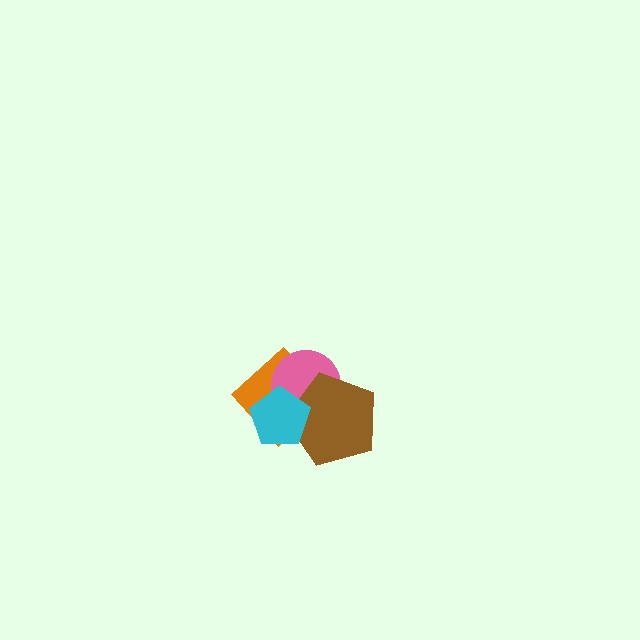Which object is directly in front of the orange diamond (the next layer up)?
The pink circle is directly in front of the orange diamond.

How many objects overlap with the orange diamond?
3 objects overlap with the orange diamond.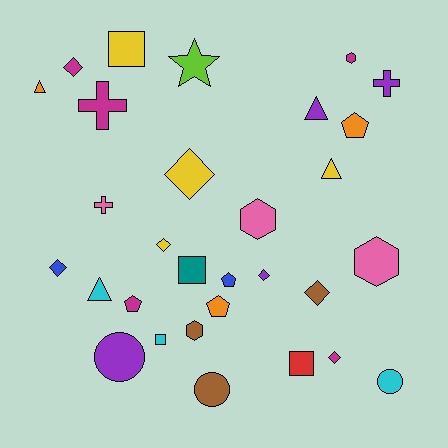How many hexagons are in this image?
There are 4 hexagons.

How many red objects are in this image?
There is 1 red object.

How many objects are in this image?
There are 30 objects.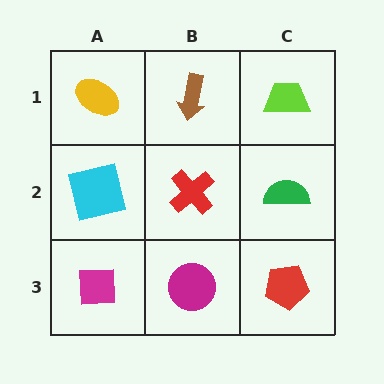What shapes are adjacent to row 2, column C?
A lime trapezoid (row 1, column C), a red pentagon (row 3, column C), a red cross (row 2, column B).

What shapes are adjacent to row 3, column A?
A cyan square (row 2, column A), a magenta circle (row 3, column B).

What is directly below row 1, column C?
A green semicircle.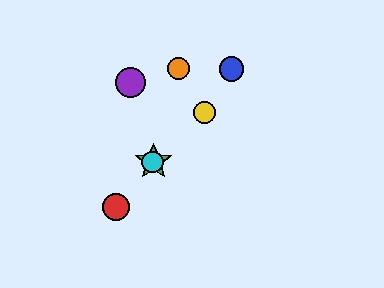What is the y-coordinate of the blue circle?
The blue circle is at y≈69.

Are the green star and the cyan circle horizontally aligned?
Yes, both are at y≈162.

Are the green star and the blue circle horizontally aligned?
No, the green star is at y≈162 and the blue circle is at y≈69.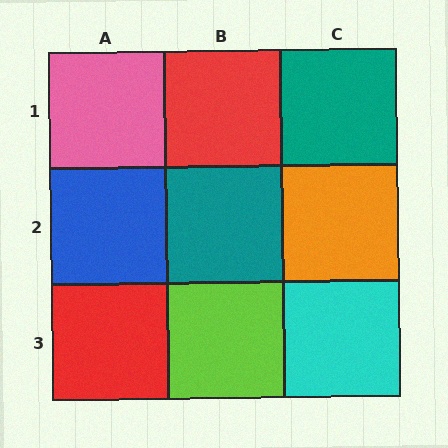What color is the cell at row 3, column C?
Cyan.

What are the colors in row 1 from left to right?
Pink, red, teal.